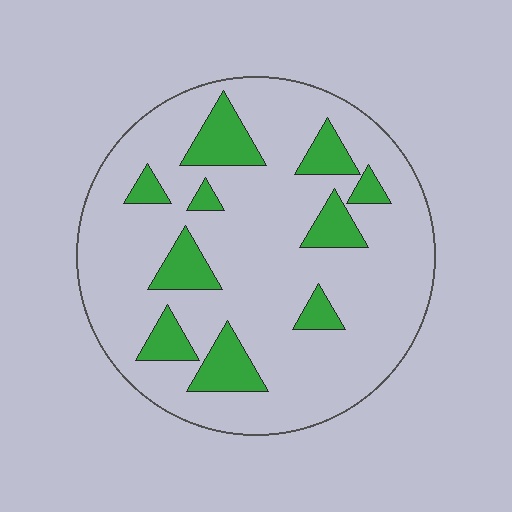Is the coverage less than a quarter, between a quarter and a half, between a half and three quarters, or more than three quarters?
Less than a quarter.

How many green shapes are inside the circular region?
10.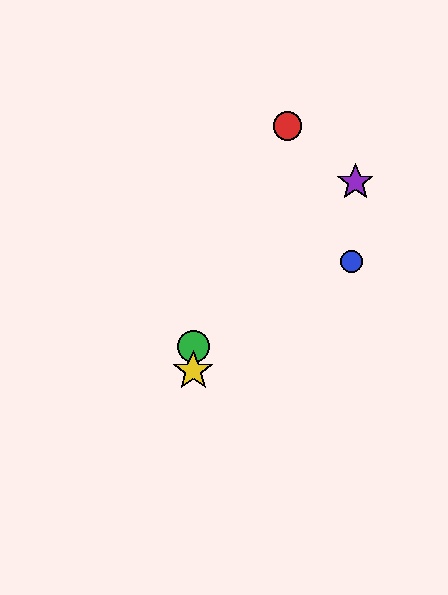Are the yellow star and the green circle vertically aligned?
Yes, both are at x≈193.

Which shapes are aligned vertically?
The green circle, the yellow star are aligned vertically.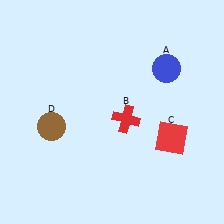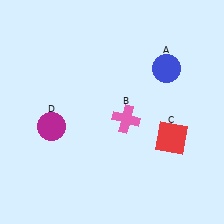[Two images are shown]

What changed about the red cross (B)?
In Image 1, B is red. In Image 2, it changed to pink.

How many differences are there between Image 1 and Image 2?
There are 2 differences between the two images.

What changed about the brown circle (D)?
In Image 1, D is brown. In Image 2, it changed to magenta.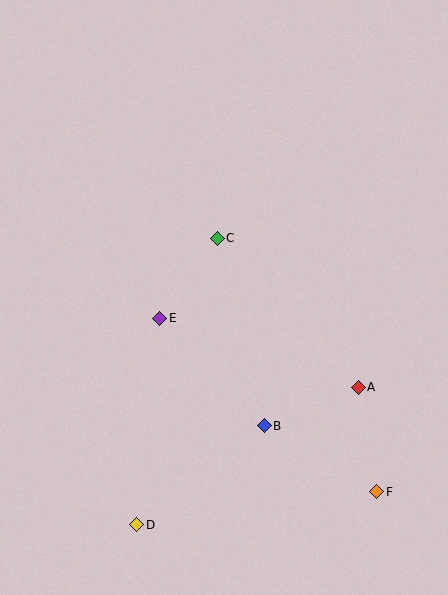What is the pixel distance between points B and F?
The distance between B and F is 131 pixels.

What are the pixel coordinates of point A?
Point A is at (358, 387).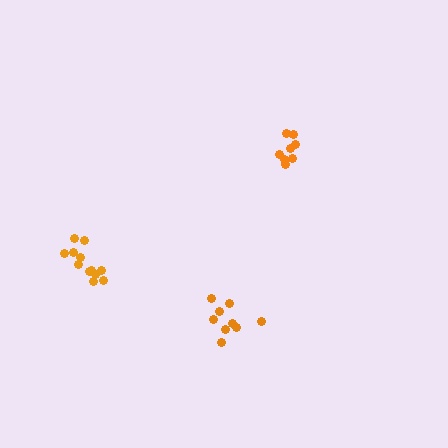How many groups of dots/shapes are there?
There are 3 groups.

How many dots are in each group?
Group 1: 8 dots, Group 2: 12 dots, Group 3: 9 dots (29 total).